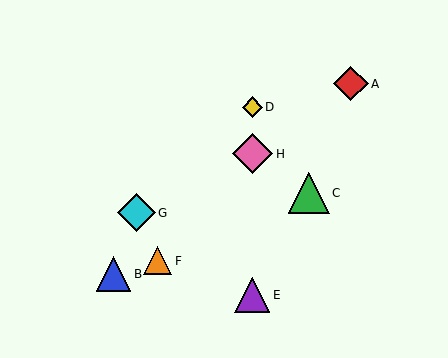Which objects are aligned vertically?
Objects D, E, H are aligned vertically.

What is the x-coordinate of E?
Object E is at x≈252.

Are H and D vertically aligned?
Yes, both are at x≈252.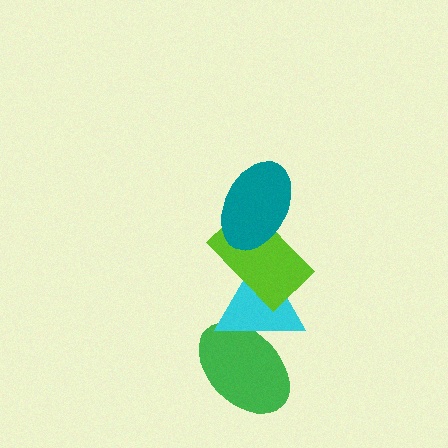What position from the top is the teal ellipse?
The teal ellipse is 1st from the top.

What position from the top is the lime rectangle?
The lime rectangle is 2nd from the top.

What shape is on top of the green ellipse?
The cyan triangle is on top of the green ellipse.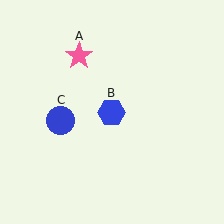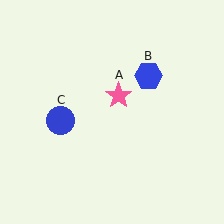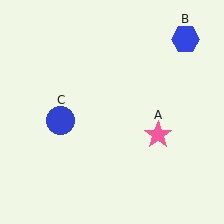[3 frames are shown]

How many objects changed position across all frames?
2 objects changed position: pink star (object A), blue hexagon (object B).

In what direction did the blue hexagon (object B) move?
The blue hexagon (object B) moved up and to the right.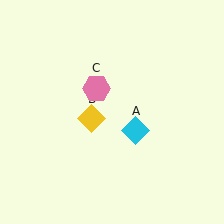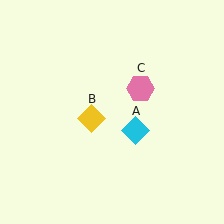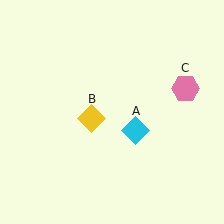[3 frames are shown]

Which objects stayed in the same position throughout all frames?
Cyan diamond (object A) and yellow diamond (object B) remained stationary.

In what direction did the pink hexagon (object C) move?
The pink hexagon (object C) moved right.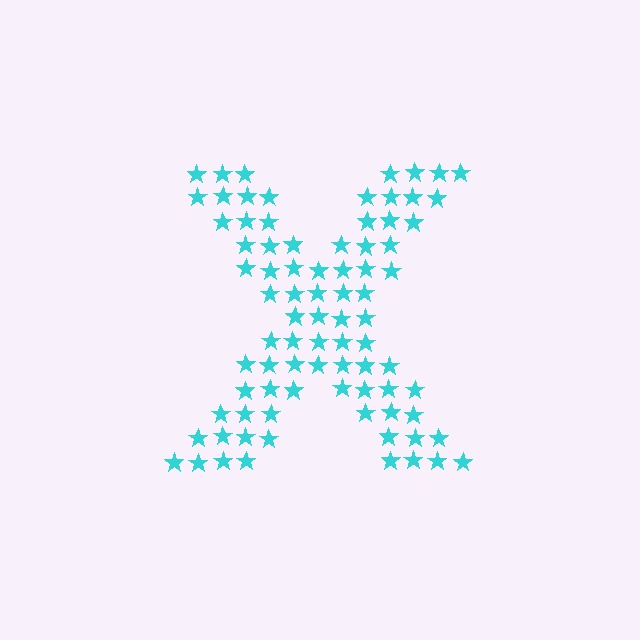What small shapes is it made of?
It is made of small stars.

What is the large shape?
The large shape is the letter X.